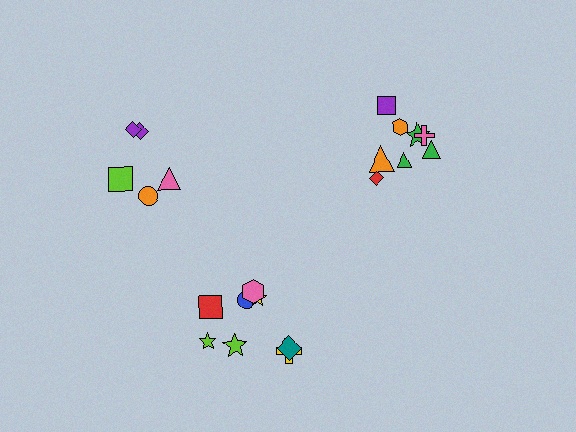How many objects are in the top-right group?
There are 8 objects.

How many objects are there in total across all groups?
There are 21 objects.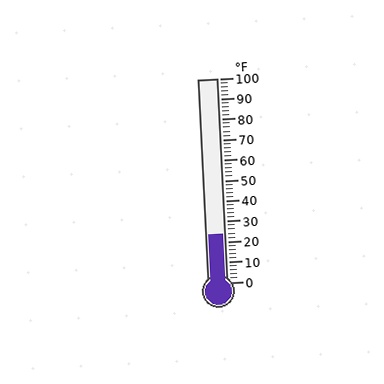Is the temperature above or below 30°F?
The temperature is below 30°F.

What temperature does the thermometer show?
The thermometer shows approximately 24°F.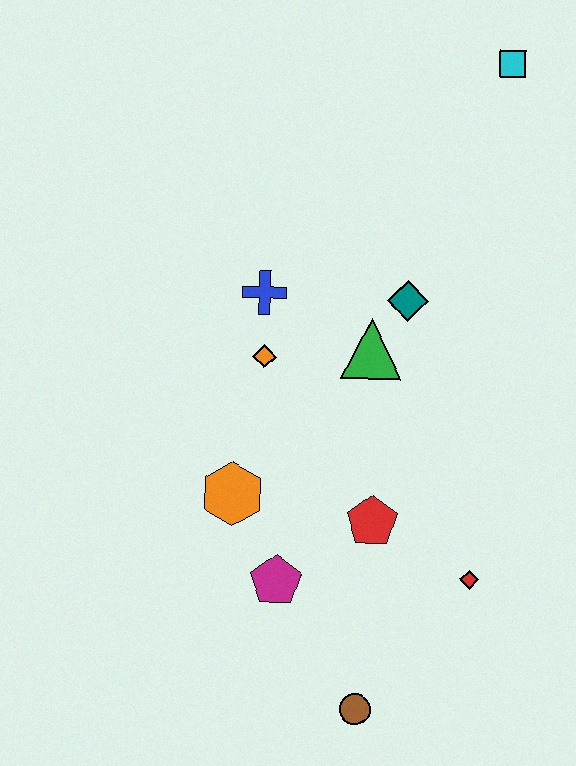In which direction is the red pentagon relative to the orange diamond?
The red pentagon is below the orange diamond.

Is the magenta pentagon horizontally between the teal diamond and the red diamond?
No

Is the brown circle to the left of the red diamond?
Yes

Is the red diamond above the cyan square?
No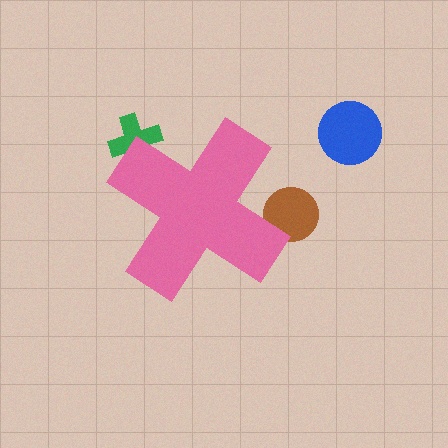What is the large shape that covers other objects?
A pink cross.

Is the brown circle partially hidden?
Yes, the brown circle is partially hidden behind the pink cross.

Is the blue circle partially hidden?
No, the blue circle is fully visible.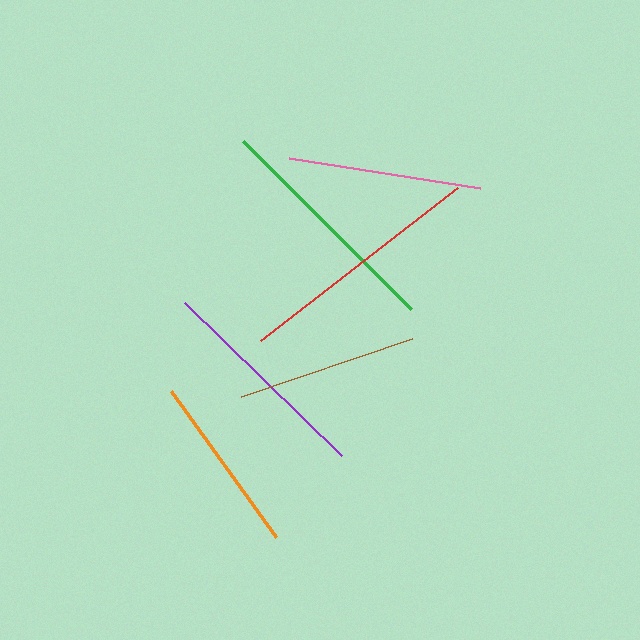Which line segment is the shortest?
The orange line is the shortest at approximately 180 pixels.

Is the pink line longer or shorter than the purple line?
The purple line is longer than the pink line.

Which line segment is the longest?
The red line is the longest at approximately 248 pixels.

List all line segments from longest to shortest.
From longest to shortest: red, green, purple, pink, brown, orange.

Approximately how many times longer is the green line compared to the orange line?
The green line is approximately 1.3 times the length of the orange line.